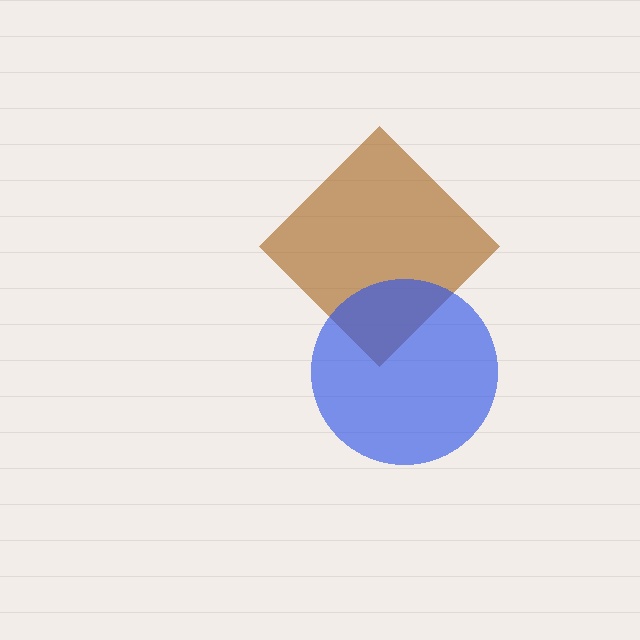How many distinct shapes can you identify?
There are 2 distinct shapes: a brown diamond, a blue circle.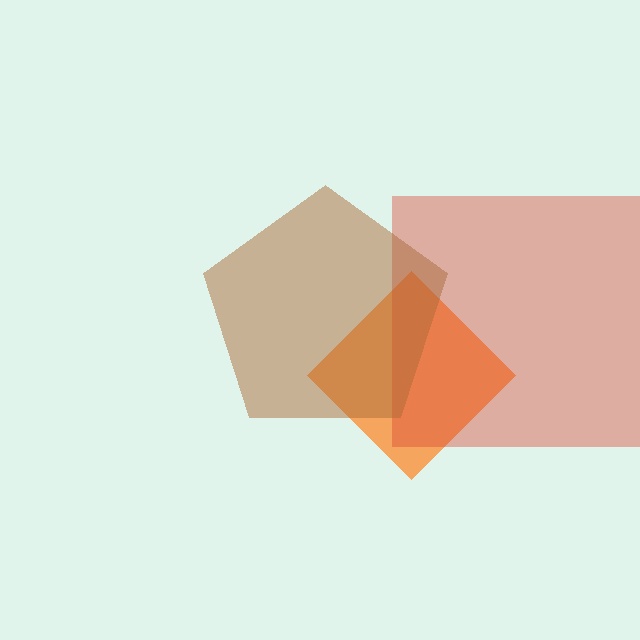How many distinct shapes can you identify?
There are 3 distinct shapes: an orange diamond, a red square, a brown pentagon.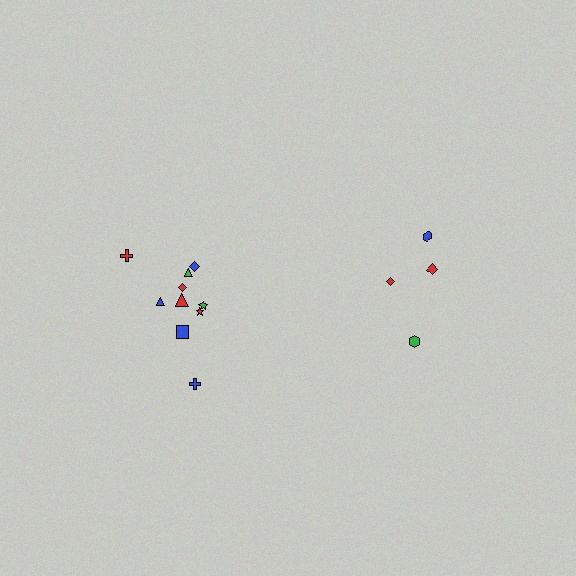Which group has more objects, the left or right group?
The left group.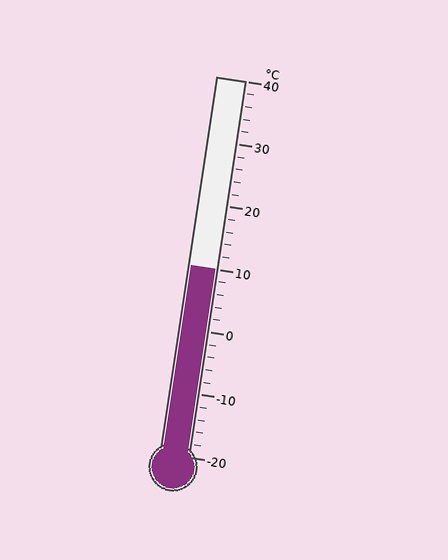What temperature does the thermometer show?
The thermometer shows approximately 10°C.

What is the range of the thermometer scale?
The thermometer scale ranges from -20°C to 40°C.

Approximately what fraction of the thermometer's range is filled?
The thermometer is filled to approximately 50% of its range.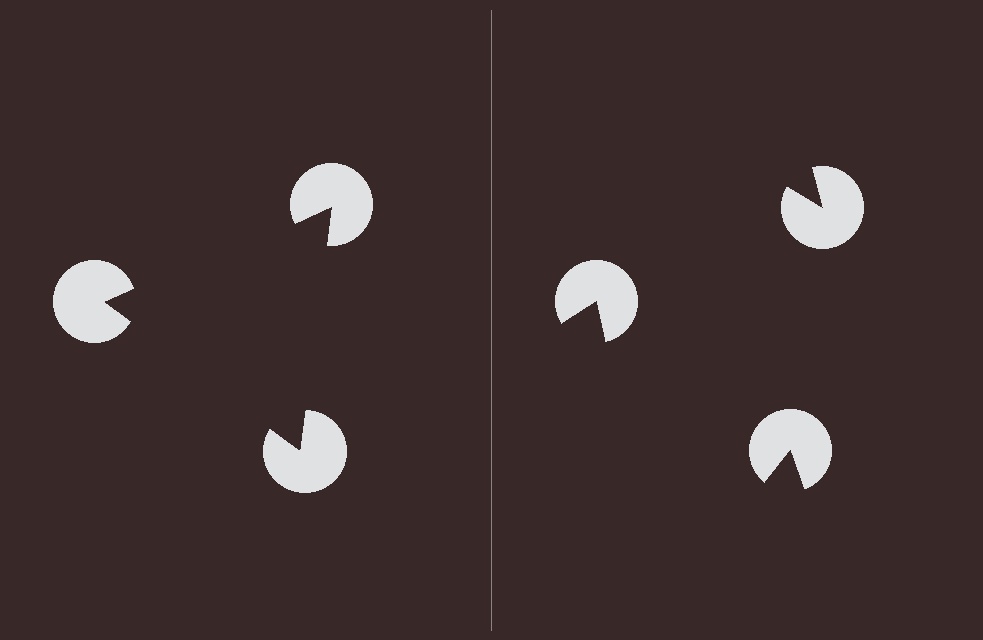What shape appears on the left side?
An illusory triangle.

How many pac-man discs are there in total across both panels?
6 — 3 on each side.